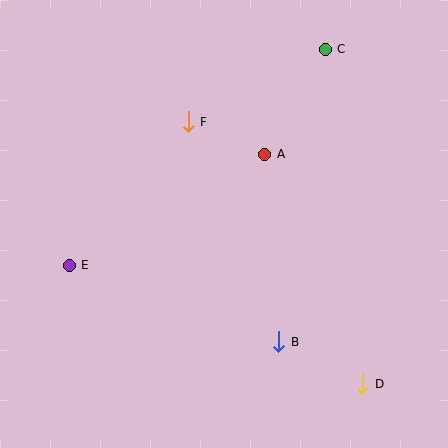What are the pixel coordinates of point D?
Point D is at (362, 384).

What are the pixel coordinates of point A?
Point A is at (265, 154).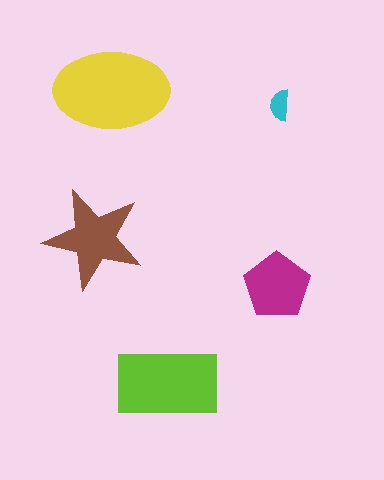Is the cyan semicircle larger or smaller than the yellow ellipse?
Smaller.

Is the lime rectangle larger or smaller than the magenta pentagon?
Larger.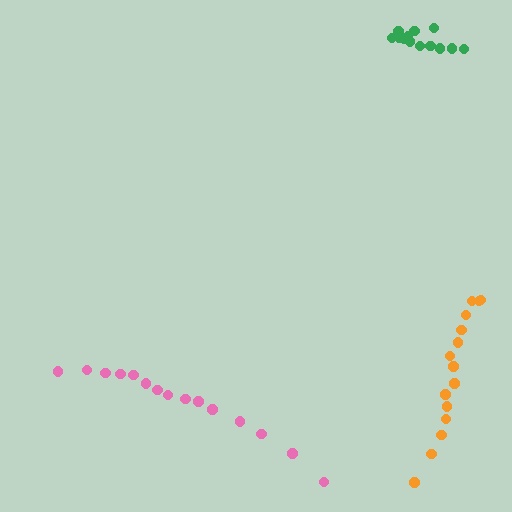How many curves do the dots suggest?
There are 3 distinct paths.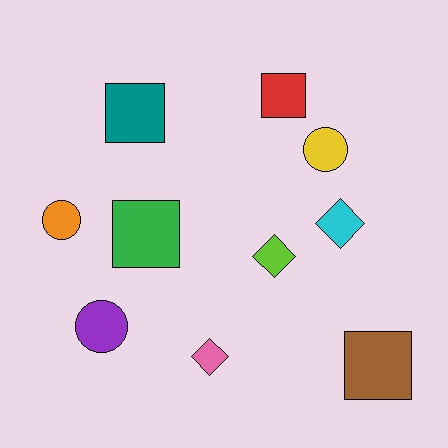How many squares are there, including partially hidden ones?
There are 4 squares.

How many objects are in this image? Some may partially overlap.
There are 10 objects.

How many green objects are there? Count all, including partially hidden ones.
There is 1 green object.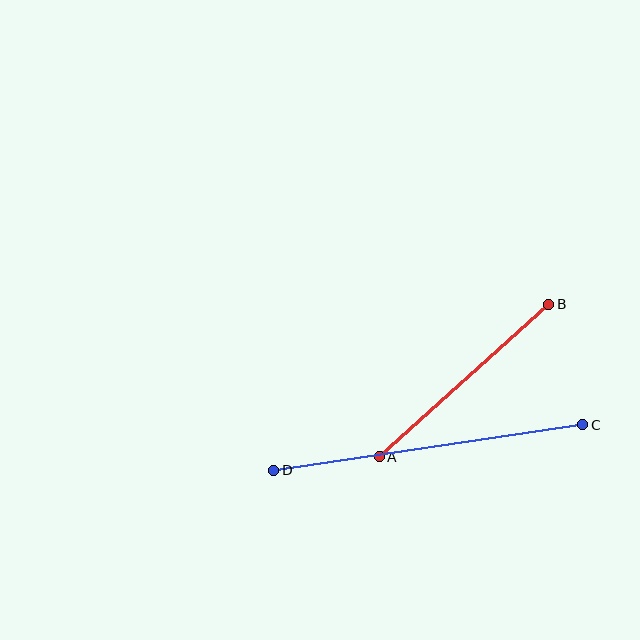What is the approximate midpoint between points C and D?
The midpoint is at approximately (428, 448) pixels.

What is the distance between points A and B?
The distance is approximately 228 pixels.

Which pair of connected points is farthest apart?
Points C and D are farthest apart.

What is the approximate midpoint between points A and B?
The midpoint is at approximately (464, 381) pixels.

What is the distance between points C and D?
The distance is approximately 312 pixels.